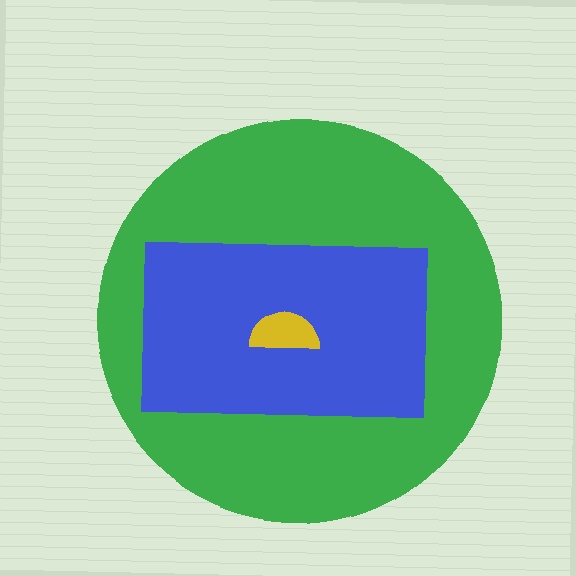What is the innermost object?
The yellow semicircle.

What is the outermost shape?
The green circle.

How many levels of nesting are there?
3.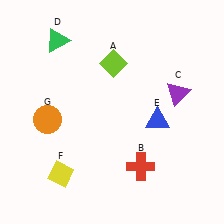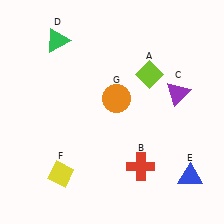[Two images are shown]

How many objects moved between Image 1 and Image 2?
3 objects moved between the two images.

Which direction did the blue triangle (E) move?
The blue triangle (E) moved down.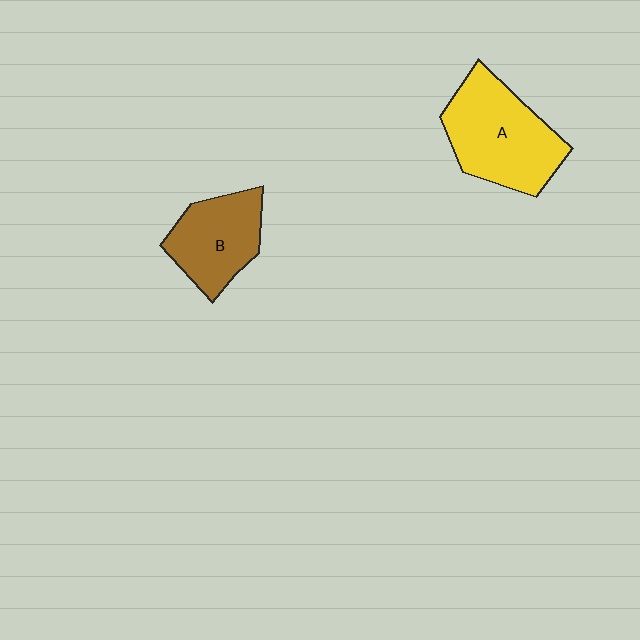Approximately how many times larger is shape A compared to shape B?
Approximately 1.4 times.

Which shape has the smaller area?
Shape B (brown).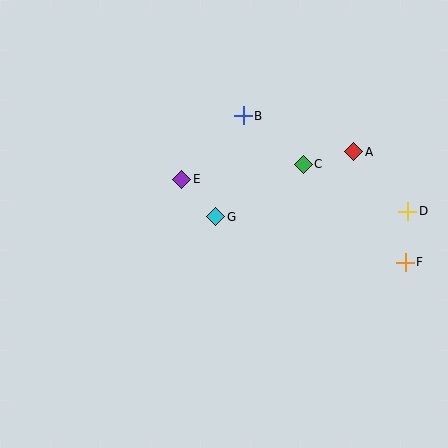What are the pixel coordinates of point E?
Point E is at (182, 179).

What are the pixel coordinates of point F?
Point F is at (405, 262).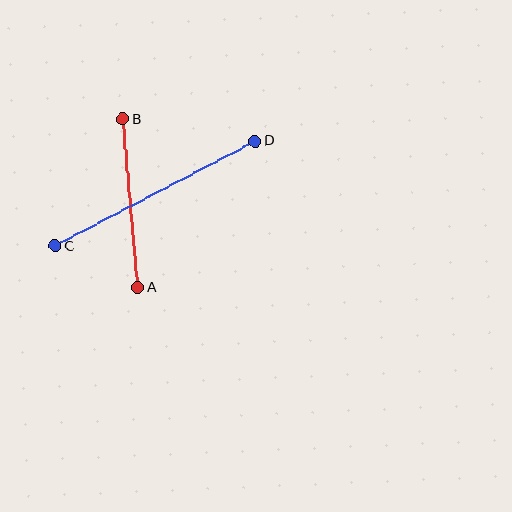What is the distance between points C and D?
The distance is approximately 226 pixels.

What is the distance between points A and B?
The distance is approximately 169 pixels.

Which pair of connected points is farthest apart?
Points C and D are farthest apart.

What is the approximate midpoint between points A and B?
The midpoint is at approximately (130, 203) pixels.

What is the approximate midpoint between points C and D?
The midpoint is at approximately (155, 194) pixels.